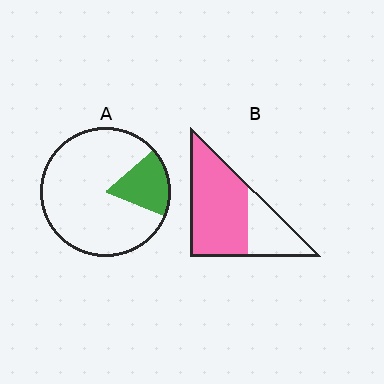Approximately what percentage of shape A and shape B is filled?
A is approximately 20% and B is approximately 70%.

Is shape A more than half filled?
No.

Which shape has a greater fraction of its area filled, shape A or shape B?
Shape B.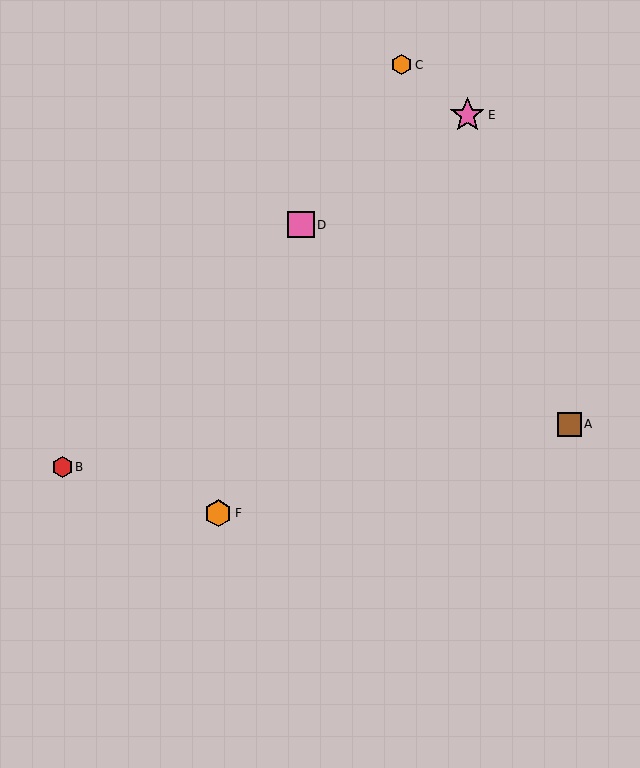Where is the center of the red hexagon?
The center of the red hexagon is at (62, 467).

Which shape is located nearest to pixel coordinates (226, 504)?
The orange hexagon (labeled F) at (218, 513) is nearest to that location.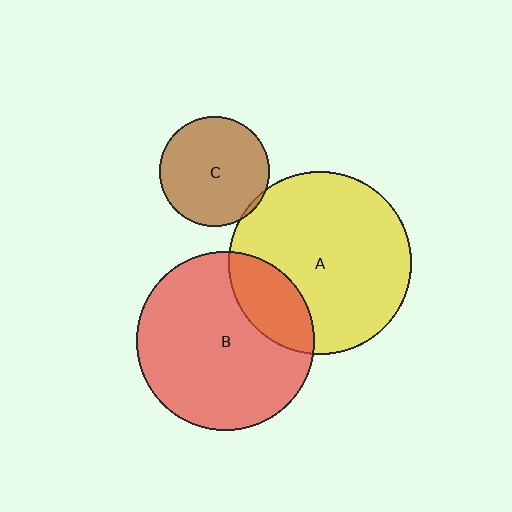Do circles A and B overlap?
Yes.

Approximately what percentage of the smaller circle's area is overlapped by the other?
Approximately 20%.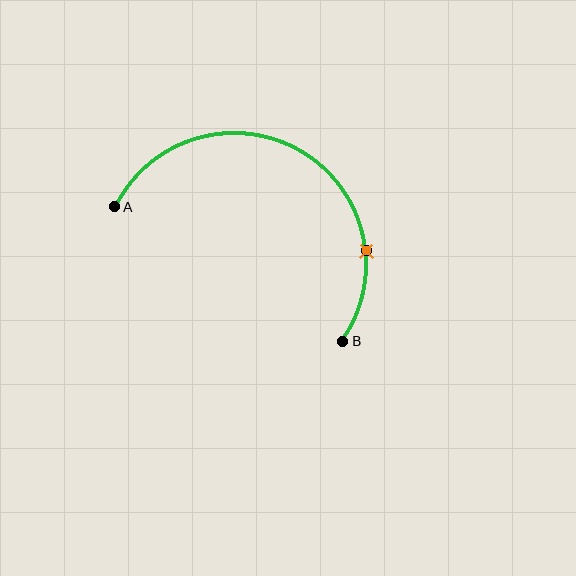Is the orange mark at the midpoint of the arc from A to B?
No. The orange mark lies on the arc but is closer to endpoint B. The arc midpoint would be at the point on the curve equidistant along the arc from both A and B.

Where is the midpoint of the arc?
The arc midpoint is the point on the curve farthest from the straight line joining A and B. It sits above that line.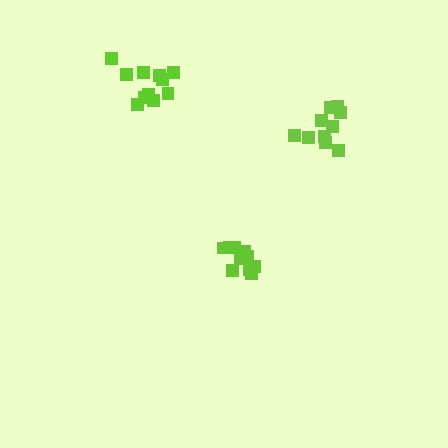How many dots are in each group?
Group 1: 10 dots, Group 2: 11 dots, Group 3: 10 dots (31 total).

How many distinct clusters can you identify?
There are 3 distinct clusters.